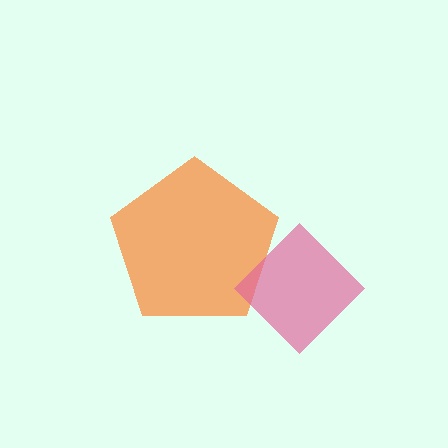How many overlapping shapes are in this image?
There are 2 overlapping shapes in the image.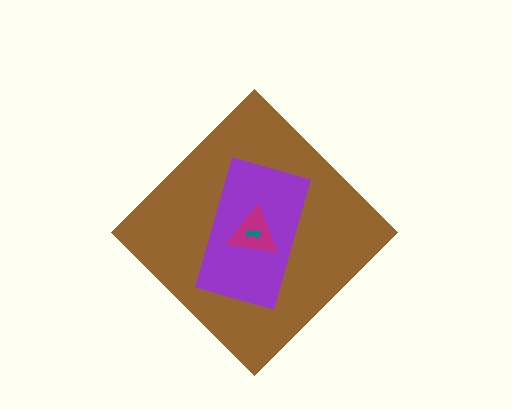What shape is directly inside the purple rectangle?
The magenta triangle.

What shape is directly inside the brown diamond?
The purple rectangle.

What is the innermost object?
The teal arrow.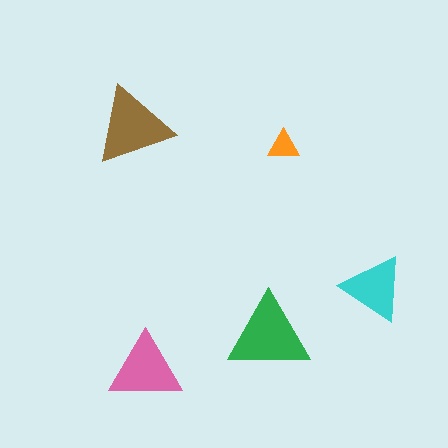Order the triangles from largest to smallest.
the green one, the brown one, the pink one, the cyan one, the orange one.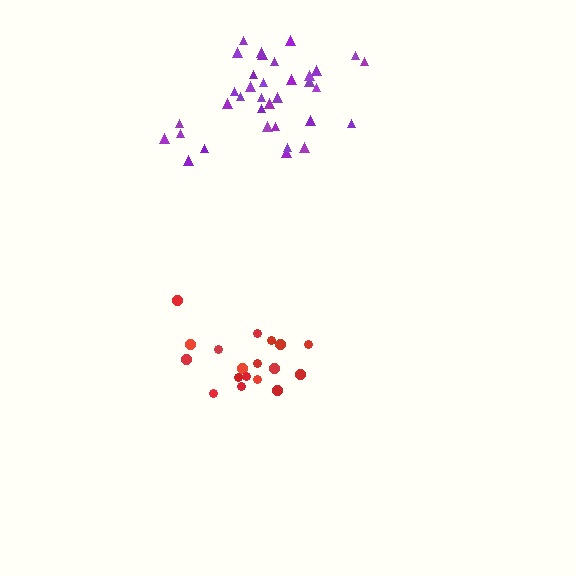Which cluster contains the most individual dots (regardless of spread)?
Purple (35).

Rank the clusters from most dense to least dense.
purple, red.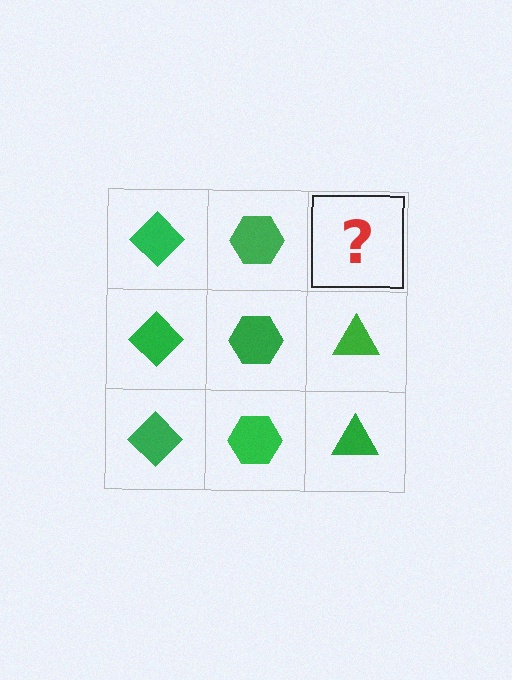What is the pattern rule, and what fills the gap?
The rule is that each column has a consistent shape. The gap should be filled with a green triangle.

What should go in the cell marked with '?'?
The missing cell should contain a green triangle.